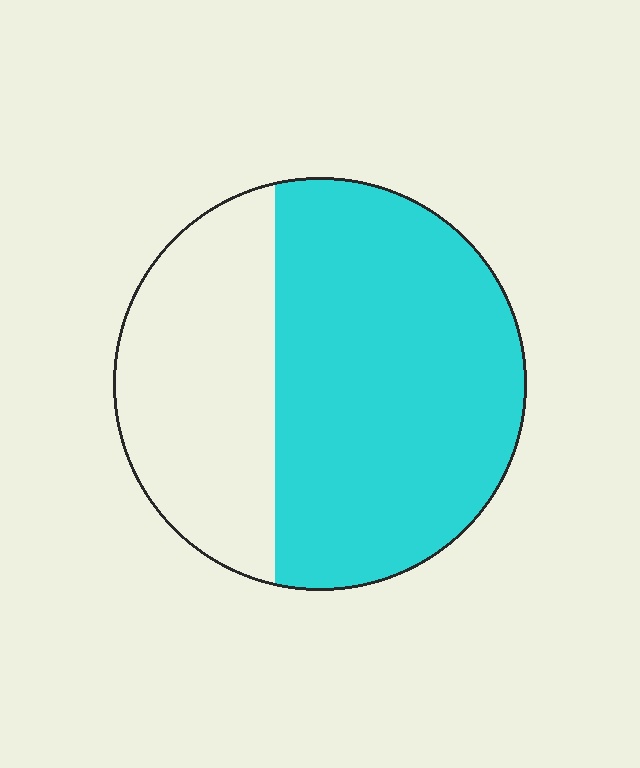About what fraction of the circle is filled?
About five eighths (5/8).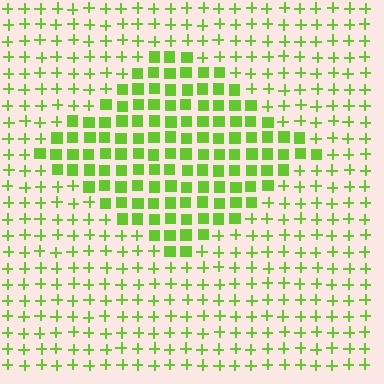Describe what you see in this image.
The image is filled with small lime elements arranged in a uniform grid. A diamond-shaped region contains squares, while the surrounding area contains plus signs. The boundary is defined purely by the change in element shape.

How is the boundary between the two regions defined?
The boundary is defined by a change in element shape: squares inside vs. plus signs outside. All elements share the same color and spacing.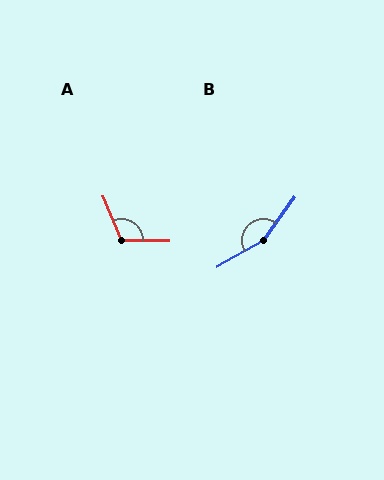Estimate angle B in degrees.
Approximately 156 degrees.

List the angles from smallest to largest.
A (113°), B (156°).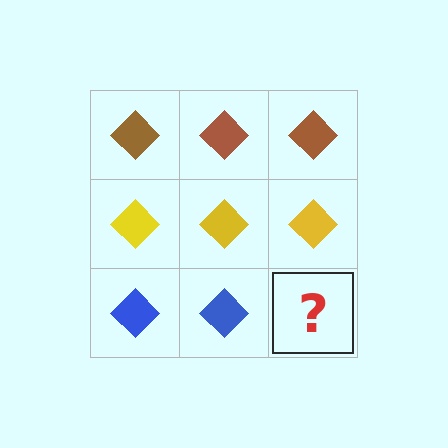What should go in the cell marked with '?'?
The missing cell should contain a blue diamond.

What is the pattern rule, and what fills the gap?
The rule is that each row has a consistent color. The gap should be filled with a blue diamond.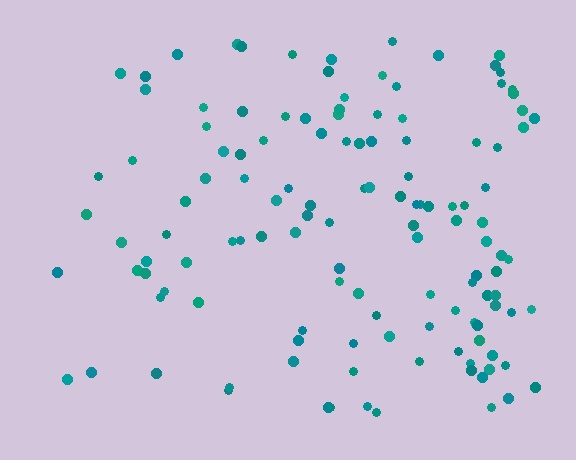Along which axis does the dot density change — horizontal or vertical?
Horizontal.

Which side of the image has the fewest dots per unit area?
The left.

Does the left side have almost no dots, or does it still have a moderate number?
Still a moderate number, just noticeably fewer than the right.